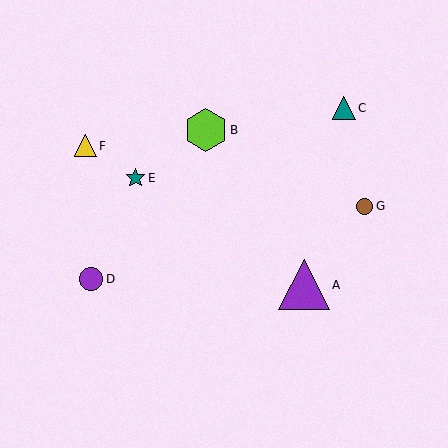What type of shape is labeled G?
Shape G is a brown circle.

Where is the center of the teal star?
The center of the teal star is at (135, 178).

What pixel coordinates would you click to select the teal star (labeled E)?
Click at (135, 178) to select the teal star E.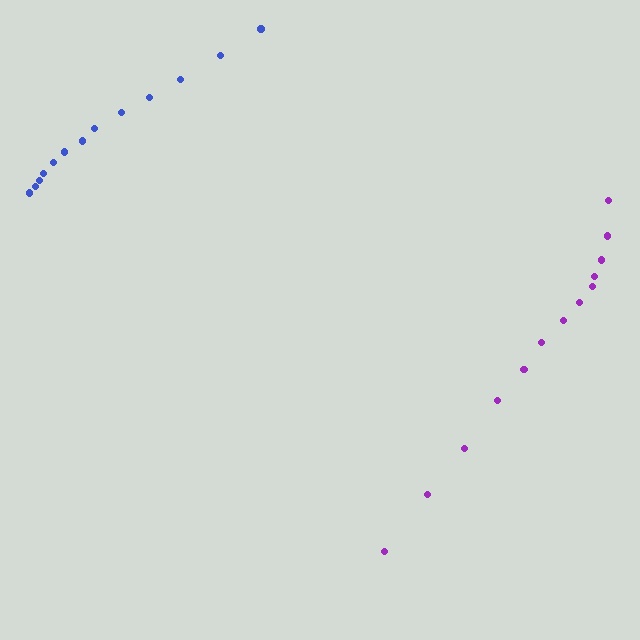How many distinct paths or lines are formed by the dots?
There are 2 distinct paths.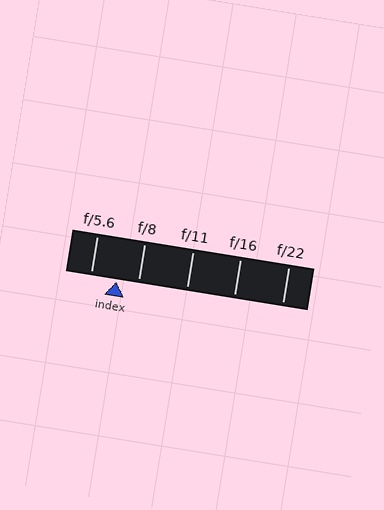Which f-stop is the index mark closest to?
The index mark is closest to f/8.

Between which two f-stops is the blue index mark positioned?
The index mark is between f/5.6 and f/8.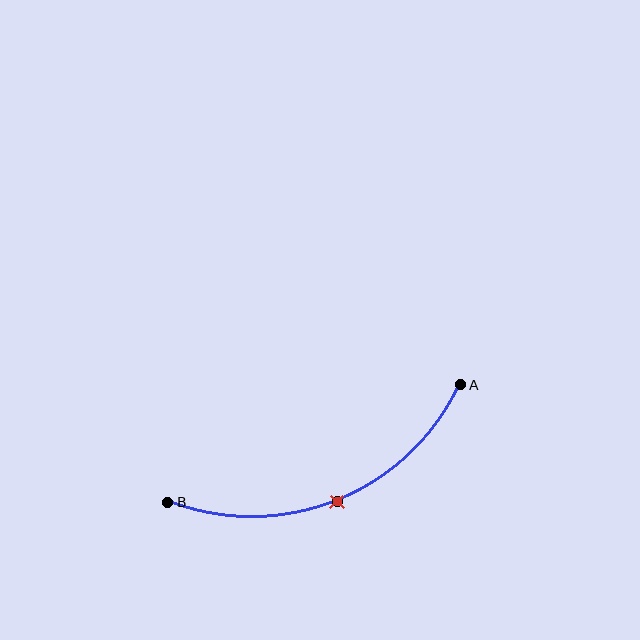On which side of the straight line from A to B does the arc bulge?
The arc bulges below the straight line connecting A and B.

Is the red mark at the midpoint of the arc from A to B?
Yes. The red mark lies on the arc at equal arc-length from both A and B — it is the arc midpoint.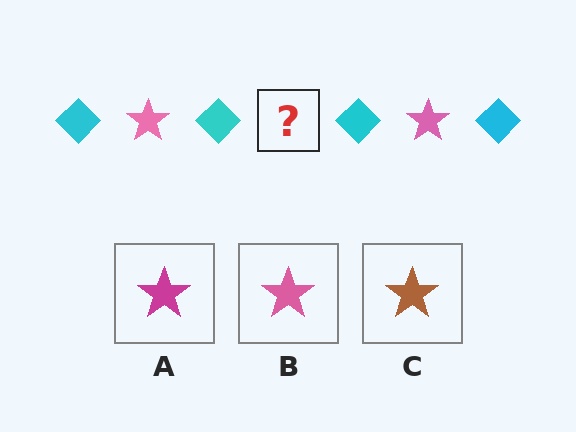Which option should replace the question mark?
Option B.